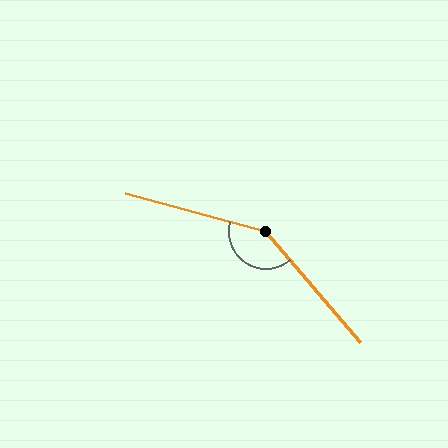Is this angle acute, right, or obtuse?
It is obtuse.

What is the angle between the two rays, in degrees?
Approximately 146 degrees.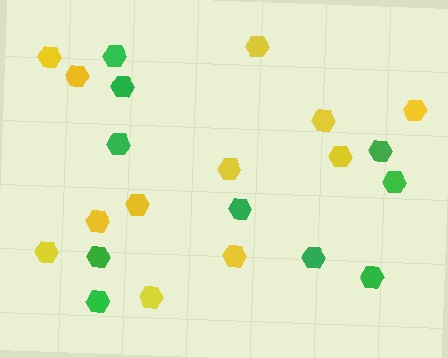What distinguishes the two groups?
There are 2 groups: one group of yellow hexagons (12) and one group of green hexagons (10).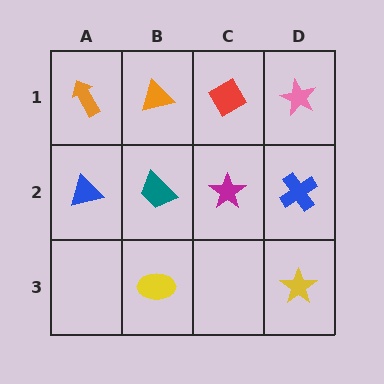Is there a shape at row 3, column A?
No, that cell is empty.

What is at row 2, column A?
A blue triangle.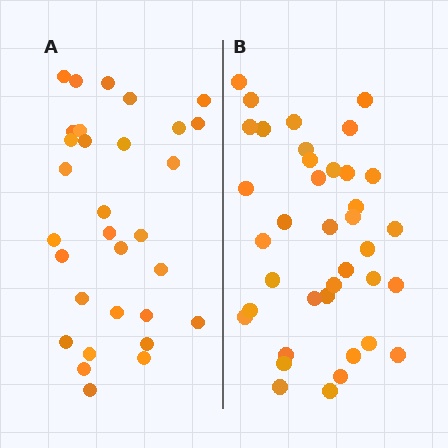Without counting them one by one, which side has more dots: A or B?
Region B (the right region) has more dots.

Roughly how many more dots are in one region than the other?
Region B has roughly 8 or so more dots than region A.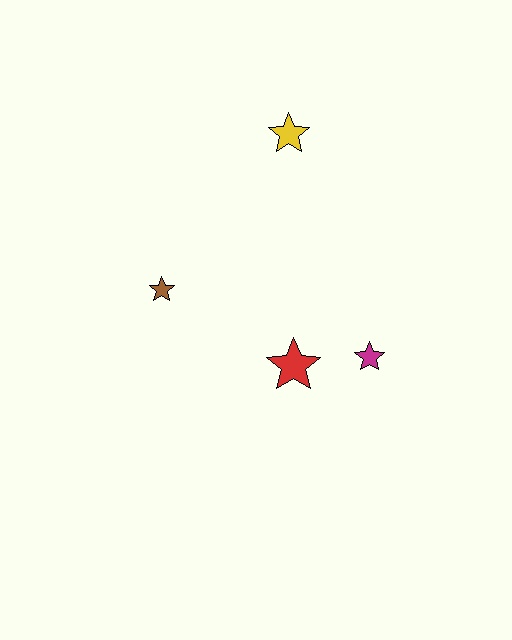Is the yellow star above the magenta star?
Yes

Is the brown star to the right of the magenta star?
No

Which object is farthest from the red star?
The yellow star is farthest from the red star.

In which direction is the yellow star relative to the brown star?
The yellow star is above the brown star.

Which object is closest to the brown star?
The red star is closest to the brown star.